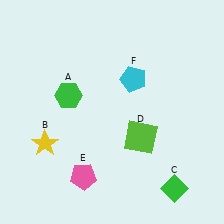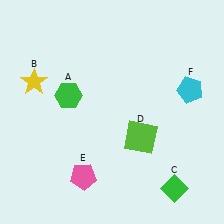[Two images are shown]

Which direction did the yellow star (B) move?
The yellow star (B) moved up.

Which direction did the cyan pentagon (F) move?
The cyan pentagon (F) moved right.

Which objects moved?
The objects that moved are: the yellow star (B), the cyan pentagon (F).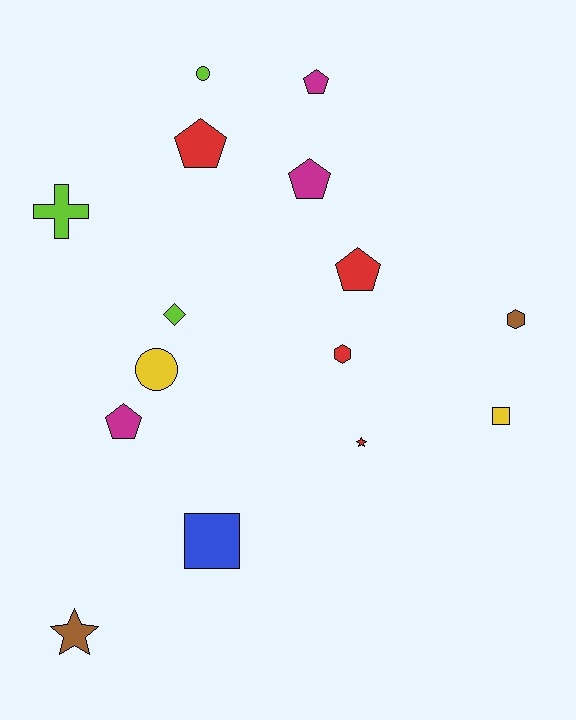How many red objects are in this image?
There are 4 red objects.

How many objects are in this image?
There are 15 objects.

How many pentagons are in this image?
There are 5 pentagons.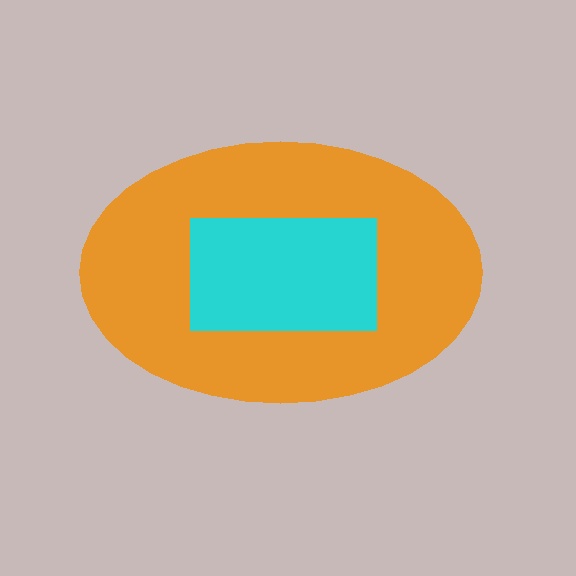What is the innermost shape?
The cyan rectangle.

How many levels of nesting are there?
2.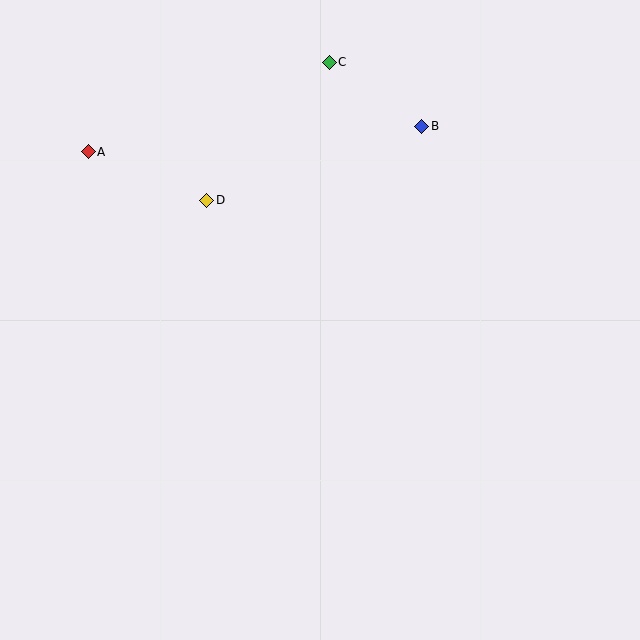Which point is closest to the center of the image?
Point D at (207, 200) is closest to the center.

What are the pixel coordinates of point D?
Point D is at (207, 200).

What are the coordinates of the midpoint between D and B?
The midpoint between D and B is at (314, 163).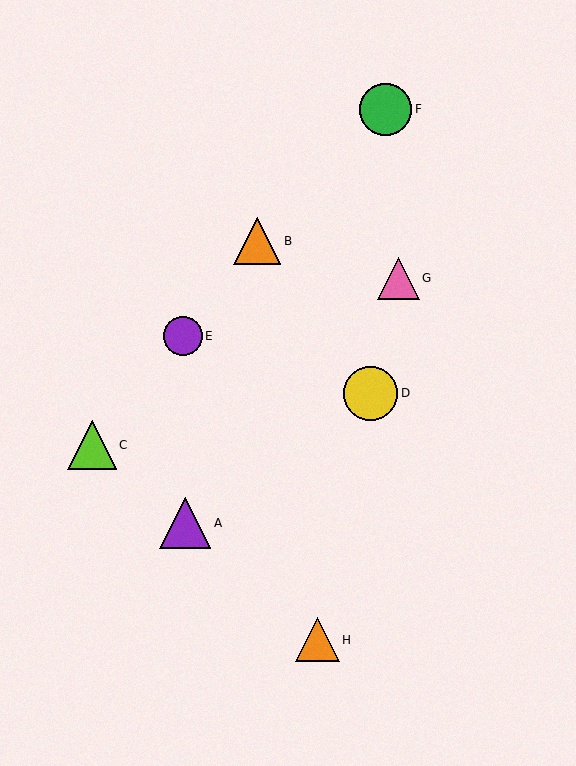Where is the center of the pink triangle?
The center of the pink triangle is at (398, 278).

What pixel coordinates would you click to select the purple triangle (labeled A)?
Click at (185, 523) to select the purple triangle A.